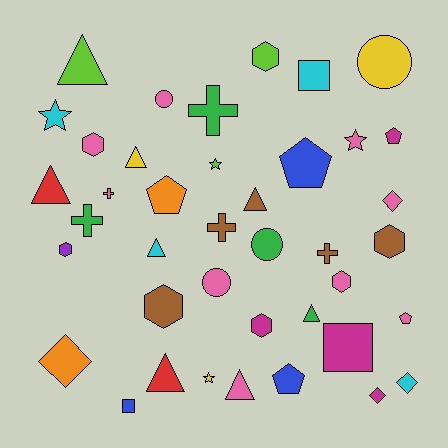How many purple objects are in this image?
There is 1 purple object.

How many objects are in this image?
There are 40 objects.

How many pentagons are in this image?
There are 5 pentagons.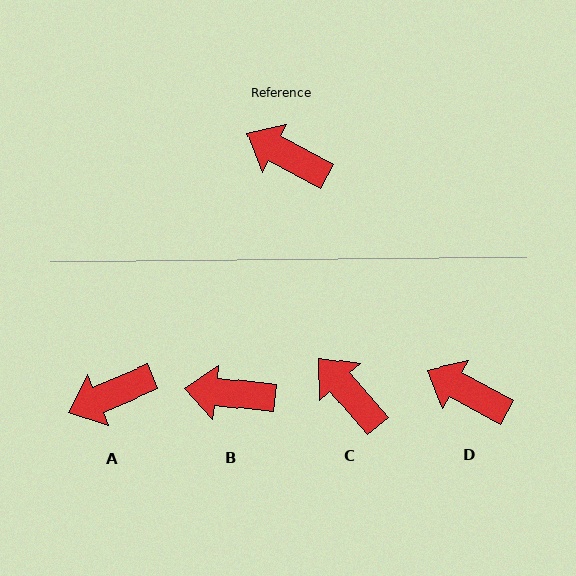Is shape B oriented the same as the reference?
No, it is off by about 22 degrees.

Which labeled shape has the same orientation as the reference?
D.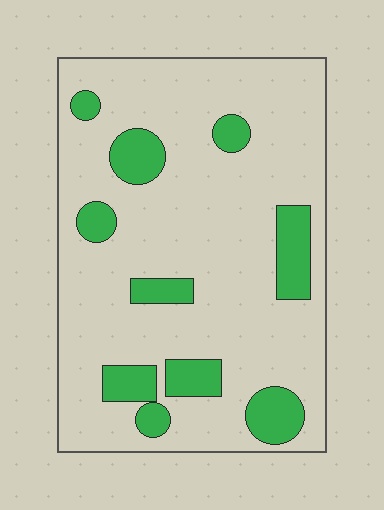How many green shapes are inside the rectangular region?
10.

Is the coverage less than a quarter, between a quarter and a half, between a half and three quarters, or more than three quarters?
Less than a quarter.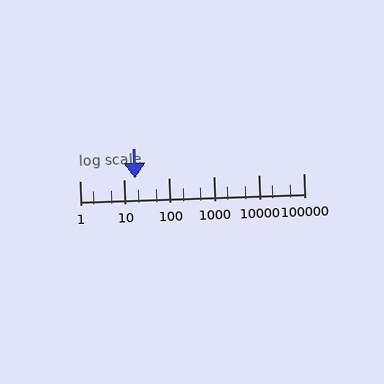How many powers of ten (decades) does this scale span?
The scale spans 5 decades, from 1 to 100000.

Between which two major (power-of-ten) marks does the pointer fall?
The pointer is between 10 and 100.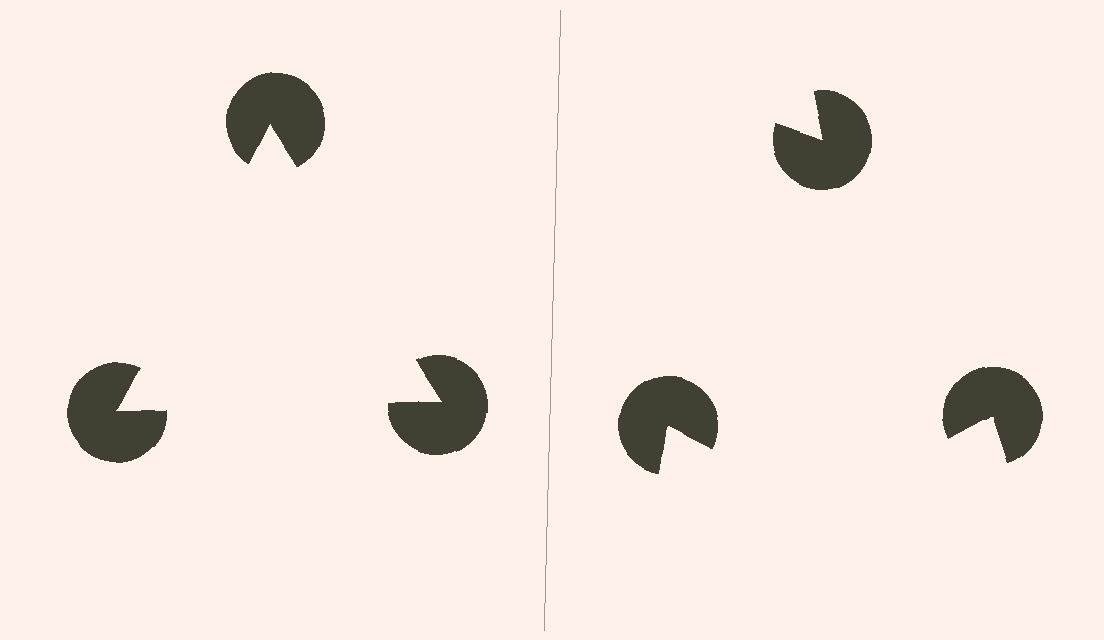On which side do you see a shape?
An illusory triangle appears on the left side. On the right side the wedge cuts are rotated, so no coherent shape forms.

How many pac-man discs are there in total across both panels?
6 — 3 on each side.